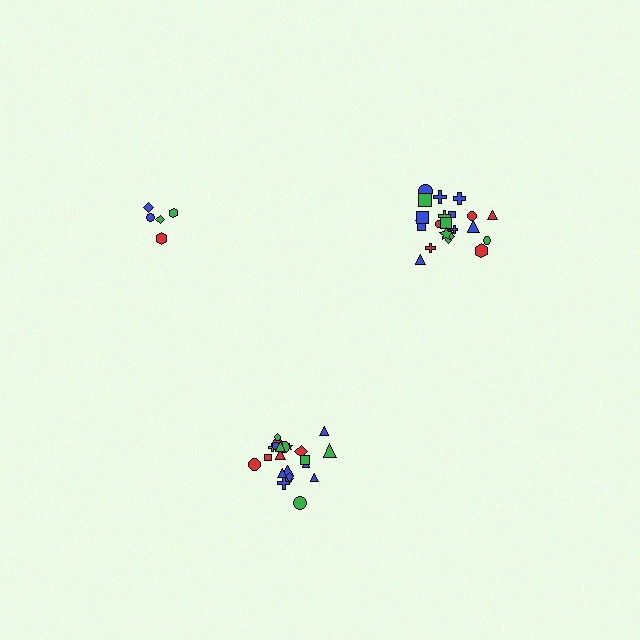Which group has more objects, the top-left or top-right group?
The top-right group.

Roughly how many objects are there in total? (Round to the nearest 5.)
Roughly 50 objects in total.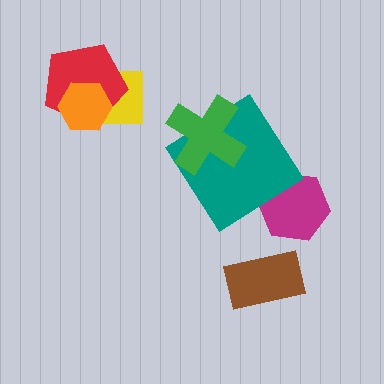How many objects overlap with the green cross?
1 object overlaps with the green cross.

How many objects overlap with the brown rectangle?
0 objects overlap with the brown rectangle.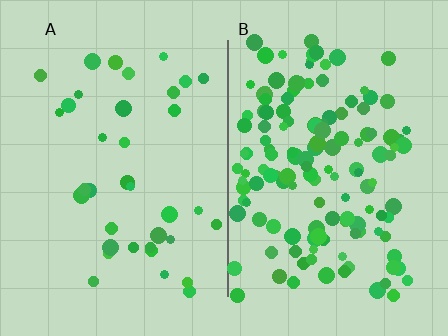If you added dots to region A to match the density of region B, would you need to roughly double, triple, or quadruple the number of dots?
Approximately quadruple.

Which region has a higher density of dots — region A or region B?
B (the right).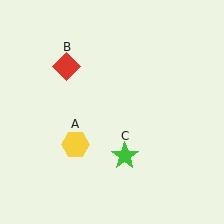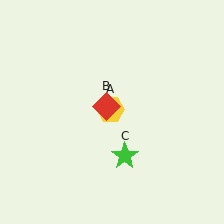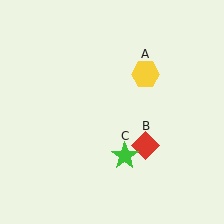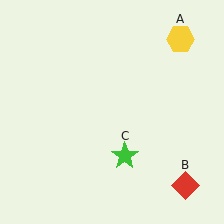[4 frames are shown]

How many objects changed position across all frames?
2 objects changed position: yellow hexagon (object A), red diamond (object B).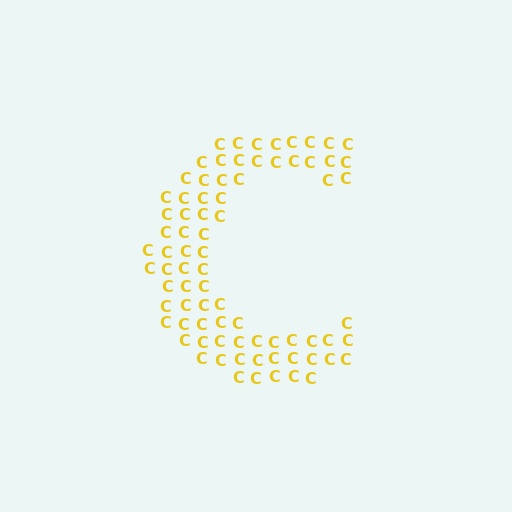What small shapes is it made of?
It is made of small letter C's.